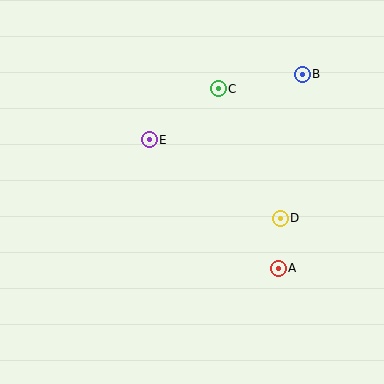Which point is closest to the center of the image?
Point E at (149, 140) is closest to the center.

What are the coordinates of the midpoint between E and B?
The midpoint between E and B is at (226, 107).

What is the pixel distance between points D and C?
The distance between D and C is 144 pixels.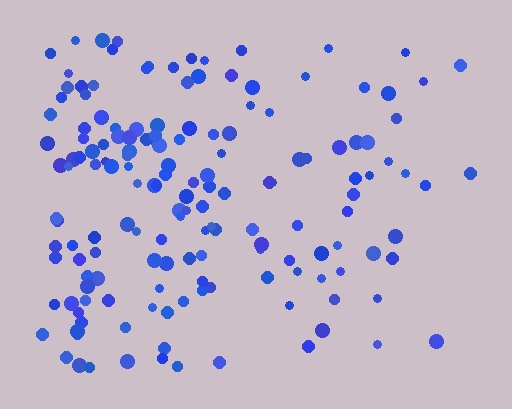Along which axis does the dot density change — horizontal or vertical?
Horizontal.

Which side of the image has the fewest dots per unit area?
The right.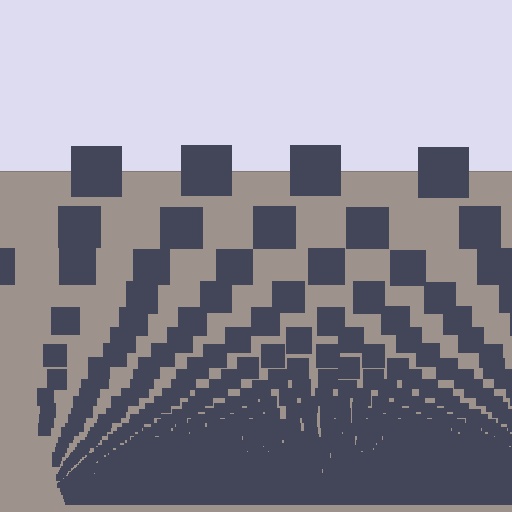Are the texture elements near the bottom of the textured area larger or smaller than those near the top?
Smaller. The gradient is inverted — elements near the bottom are smaller and denser.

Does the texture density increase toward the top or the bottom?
Density increases toward the bottom.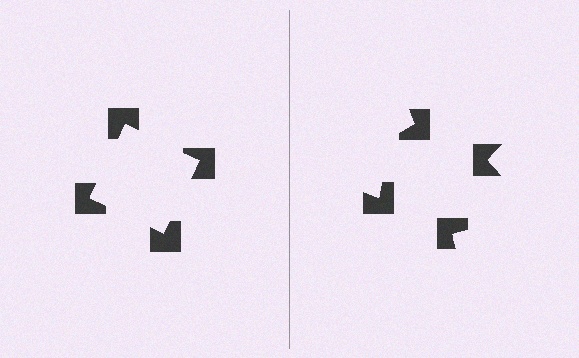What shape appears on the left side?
An illusory square.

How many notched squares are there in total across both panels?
8 — 4 on each side.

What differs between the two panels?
The notched squares are positioned identically on both sides; only the wedge orientations differ. On the left they align to a square; on the right they are misaligned.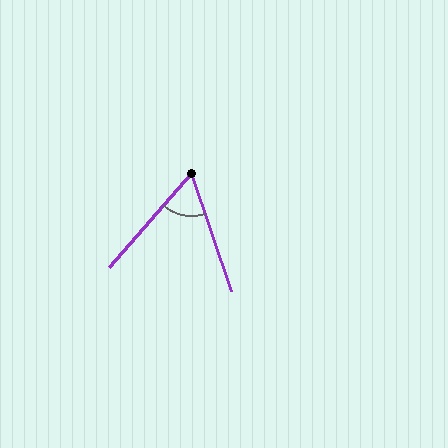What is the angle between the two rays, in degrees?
Approximately 60 degrees.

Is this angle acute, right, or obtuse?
It is acute.